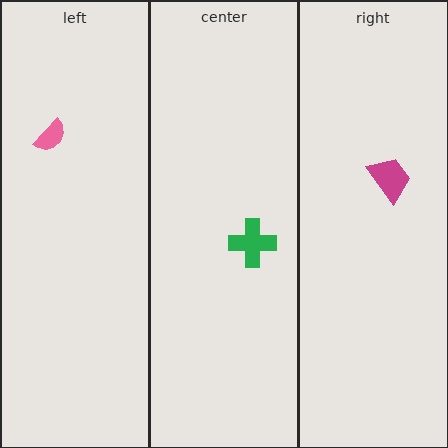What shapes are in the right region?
The magenta trapezoid.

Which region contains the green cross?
The center region.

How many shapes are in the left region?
1.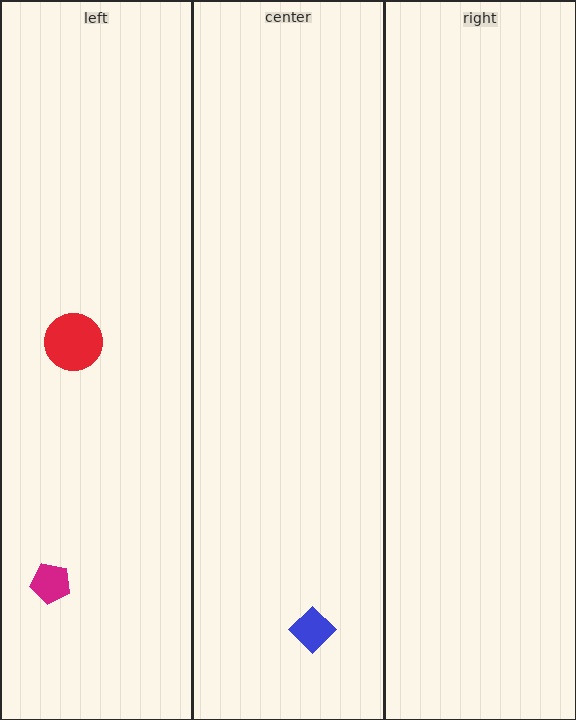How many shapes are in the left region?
2.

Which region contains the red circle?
The left region.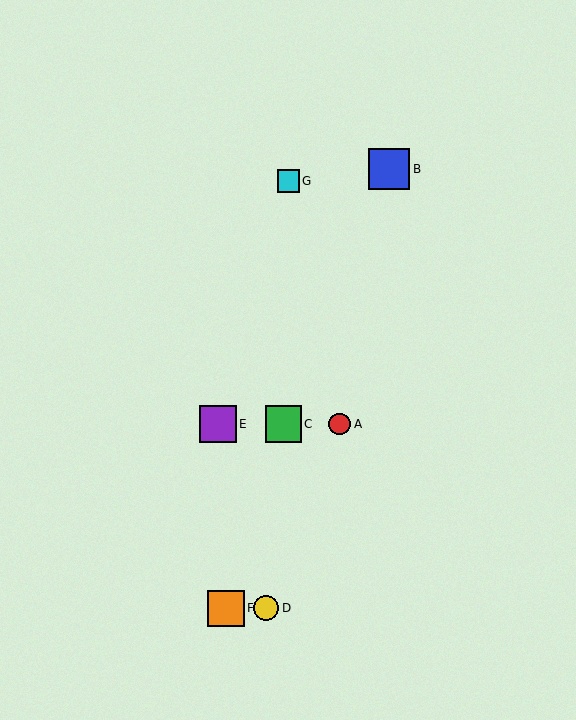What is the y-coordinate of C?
Object C is at y≈424.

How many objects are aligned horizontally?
3 objects (A, C, E) are aligned horizontally.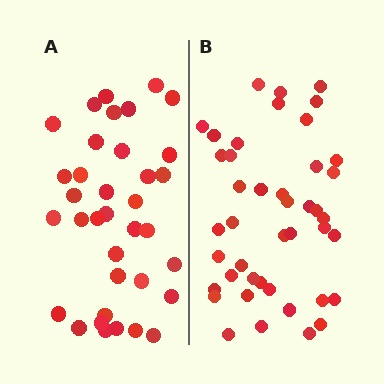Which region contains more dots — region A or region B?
Region B (the right region) has more dots.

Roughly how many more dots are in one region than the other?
Region B has roughly 8 or so more dots than region A.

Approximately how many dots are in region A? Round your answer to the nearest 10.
About 40 dots. (The exact count is 36, which rounds to 40.)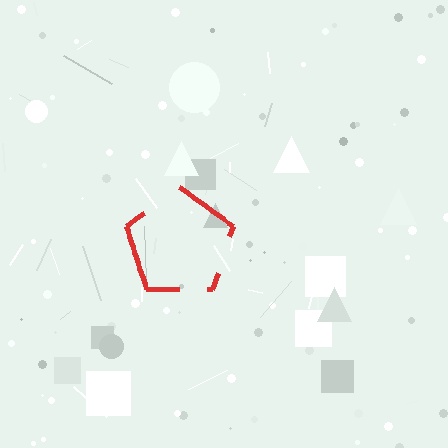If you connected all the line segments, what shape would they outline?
They would outline a pentagon.